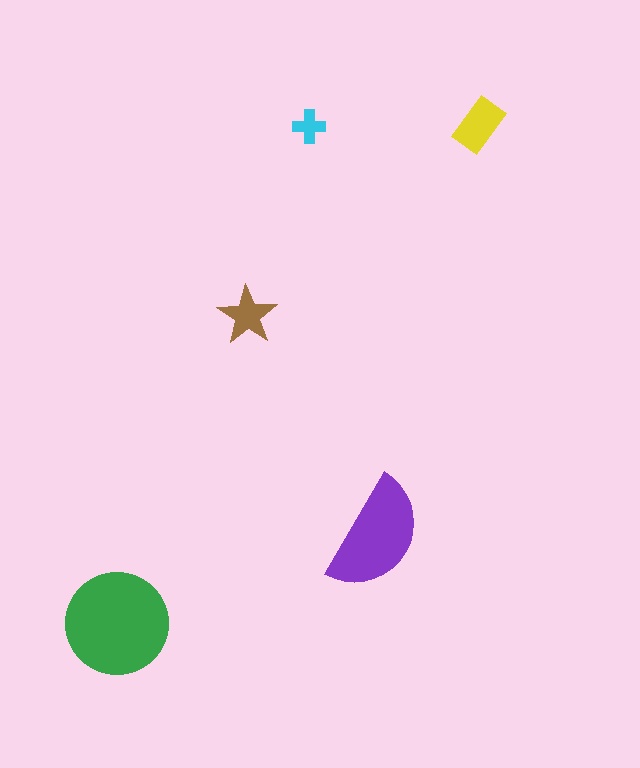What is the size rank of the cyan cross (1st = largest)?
5th.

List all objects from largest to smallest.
The green circle, the purple semicircle, the yellow rectangle, the brown star, the cyan cross.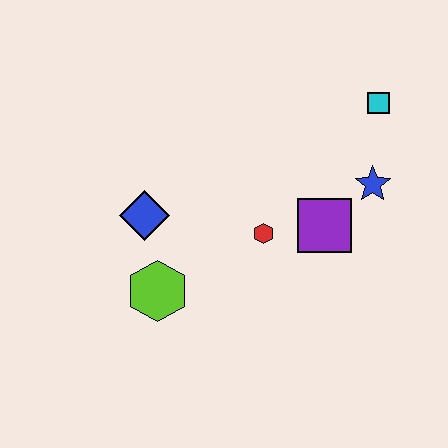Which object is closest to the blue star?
The purple square is closest to the blue star.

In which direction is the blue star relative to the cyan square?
The blue star is below the cyan square.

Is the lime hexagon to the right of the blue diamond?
Yes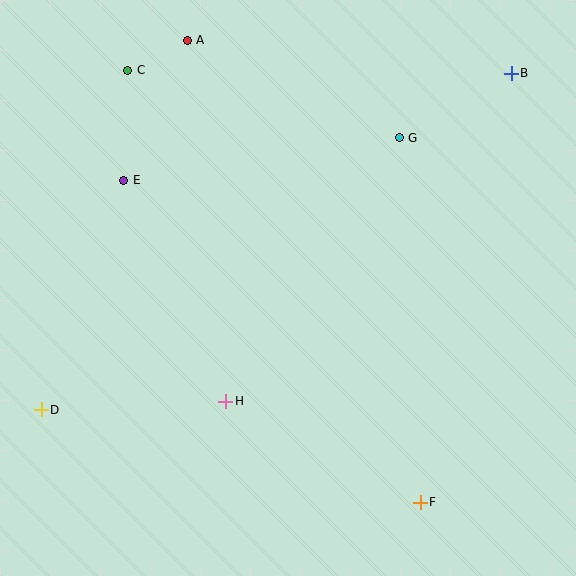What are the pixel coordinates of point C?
Point C is at (128, 70).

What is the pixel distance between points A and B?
The distance between A and B is 326 pixels.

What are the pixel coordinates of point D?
Point D is at (41, 410).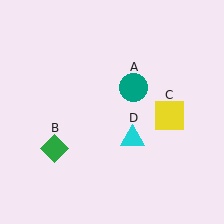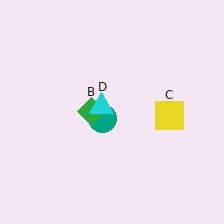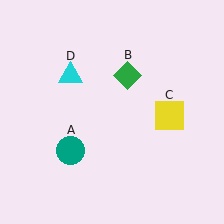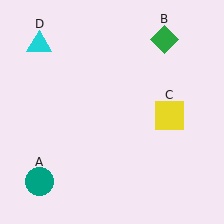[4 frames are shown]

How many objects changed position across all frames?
3 objects changed position: teal circle (object A), green diamond (object B), cyan triangle (object D).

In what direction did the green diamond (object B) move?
The green diamond (object B) moved up and to the right.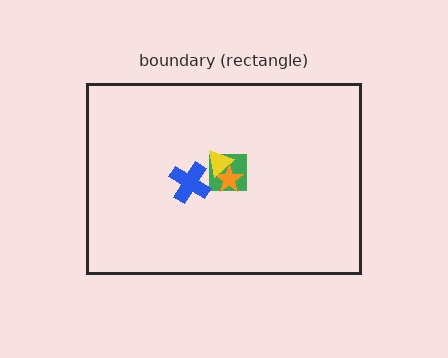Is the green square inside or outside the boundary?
Inside.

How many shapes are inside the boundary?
4 inside, 0 outside.